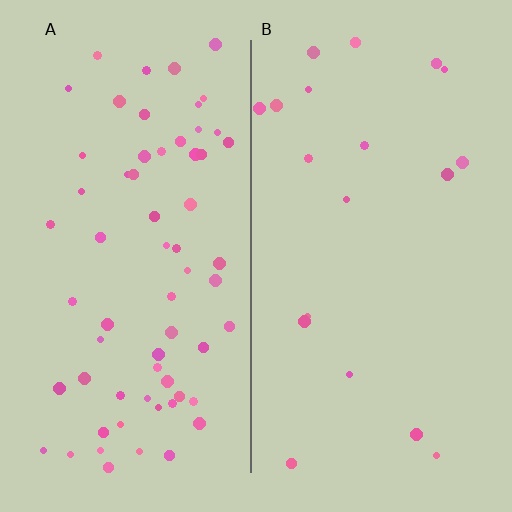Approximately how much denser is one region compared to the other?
Approximately 3.3× — region A over region B.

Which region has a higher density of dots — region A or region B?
A (the left).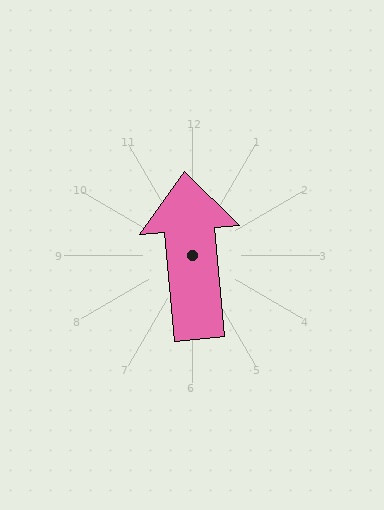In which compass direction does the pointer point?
North.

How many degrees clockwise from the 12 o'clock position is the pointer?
Approximately 355 degrees.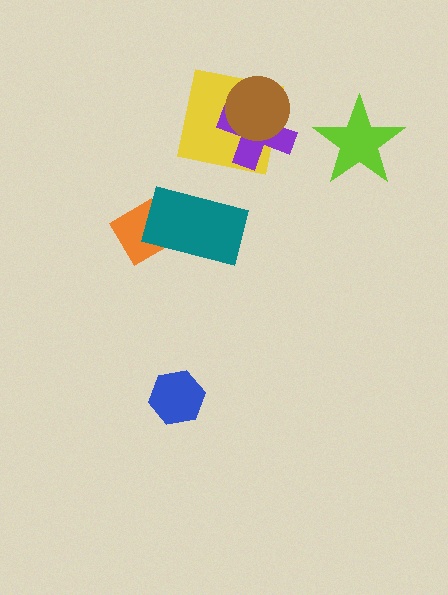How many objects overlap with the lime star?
0 objects overlap with the lime star.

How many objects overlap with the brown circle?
2 objects overlap with the brown circle.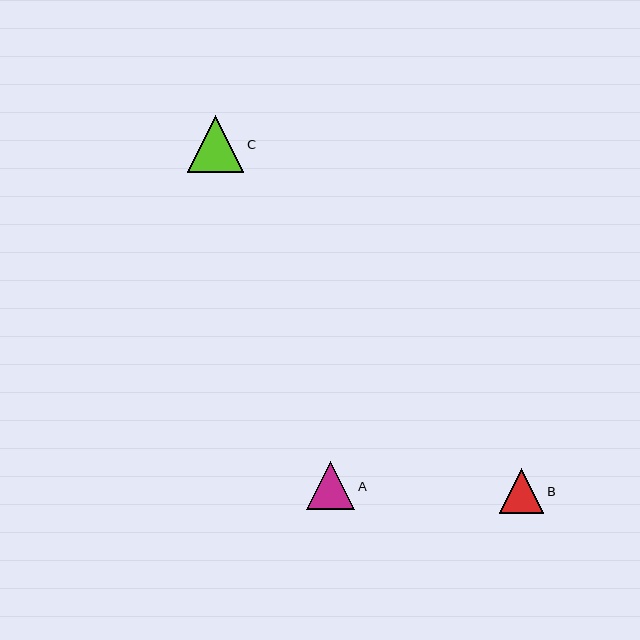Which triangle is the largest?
Triangle C is the largest with a size of approximately 57 pixels.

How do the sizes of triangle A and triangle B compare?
Triangle A and triangle B are approximately the same size.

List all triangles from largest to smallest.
From largest to smallest: C, A, B.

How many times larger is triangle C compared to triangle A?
Triangle C is approximately 1.2 times the size of triangle A.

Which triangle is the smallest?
Triangle B is the smallest with a size of approximately 45 pixels.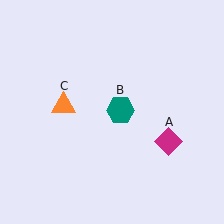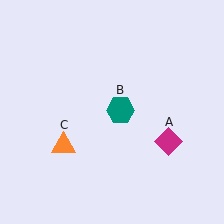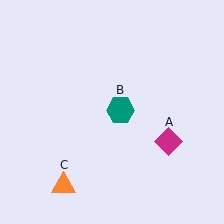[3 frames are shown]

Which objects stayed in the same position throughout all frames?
Magenta diamond (object A) and teal hexagon (object B) remained stationary.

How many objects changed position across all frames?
1 object changed position: orange triangle (object C).